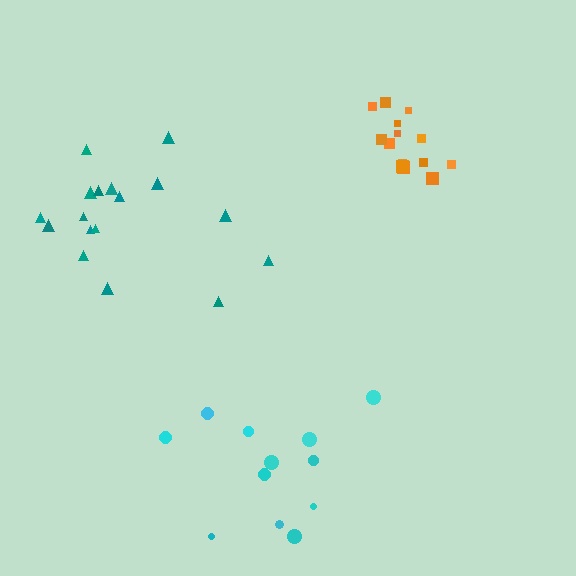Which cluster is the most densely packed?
Orange.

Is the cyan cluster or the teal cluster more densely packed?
Teal.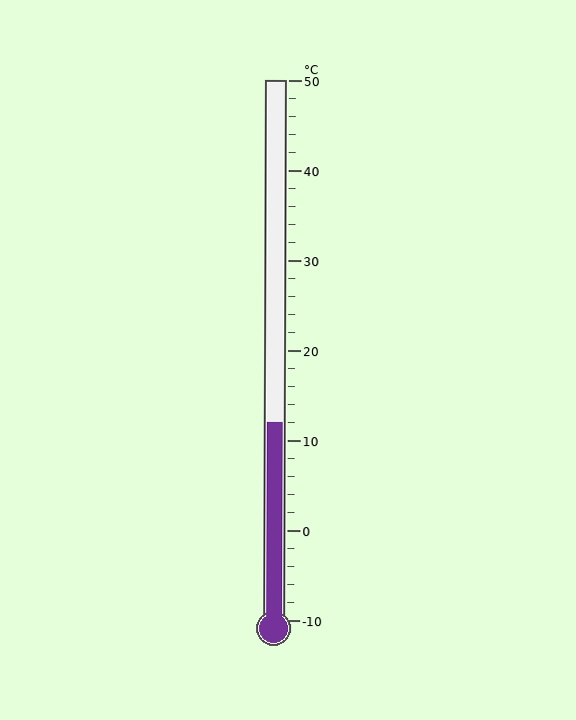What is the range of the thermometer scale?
The thermometer scale ranges from -10°C to 50°C.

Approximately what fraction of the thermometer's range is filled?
The thermometer is filled to approximately 35% of its range.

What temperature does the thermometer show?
The thermometer shows approximately 12°C.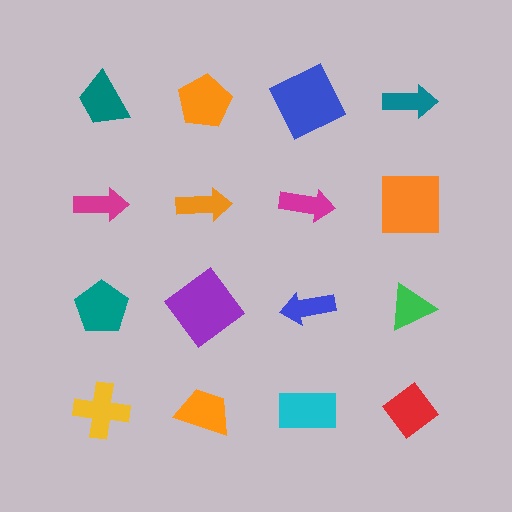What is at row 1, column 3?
A blue square.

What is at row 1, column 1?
A teal trapezoid.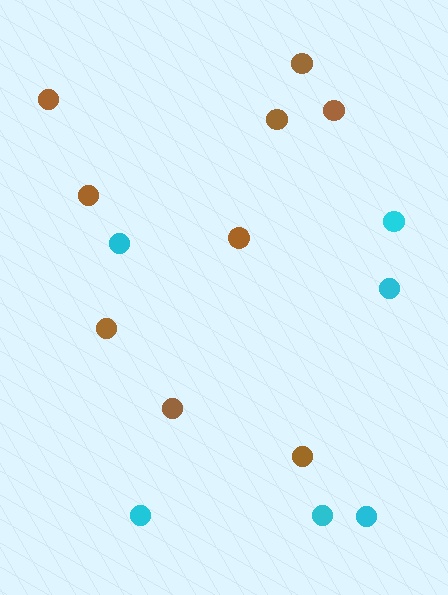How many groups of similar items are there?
There are 2 groups: one group of brown circles (9) and one group of cyan circles (6).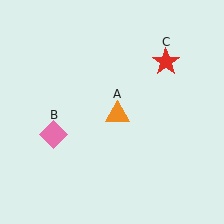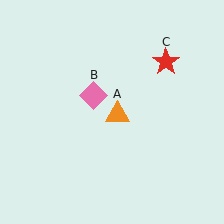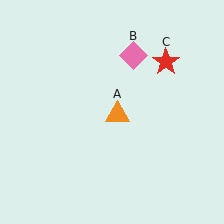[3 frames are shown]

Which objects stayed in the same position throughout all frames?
Orange triangle (object A) and red star (object C) remained stationary.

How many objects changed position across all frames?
1 object changed position: pink diamond (object B).